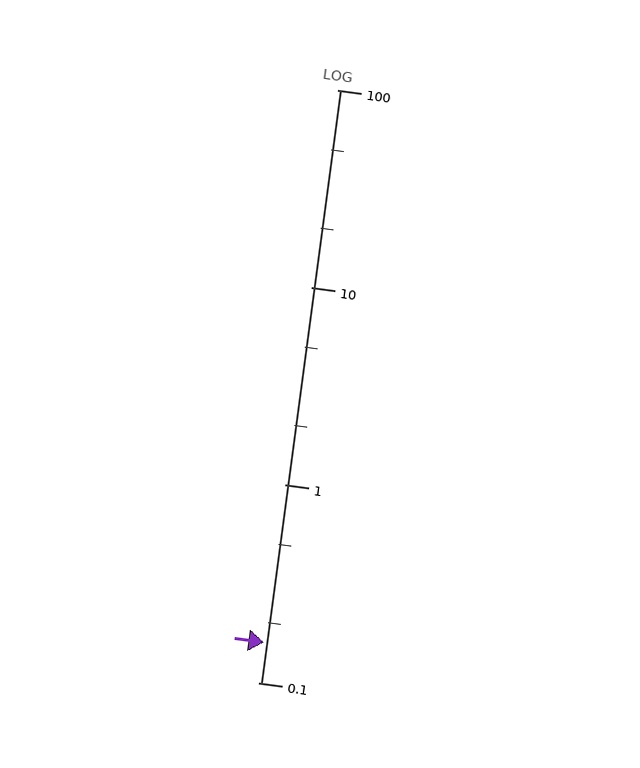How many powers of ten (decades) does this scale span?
The scale spans 3 decades, from 0.1 to 100.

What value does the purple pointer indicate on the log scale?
The pointer indicates approximately 0.16.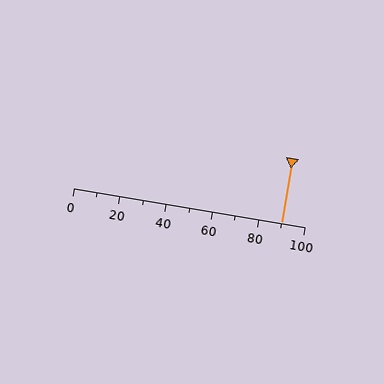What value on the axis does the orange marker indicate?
The marker indicates approximately 90.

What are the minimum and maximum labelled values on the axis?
The axis runs from 0 to 100.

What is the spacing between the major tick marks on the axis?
The major ticks are spaced 20 apart.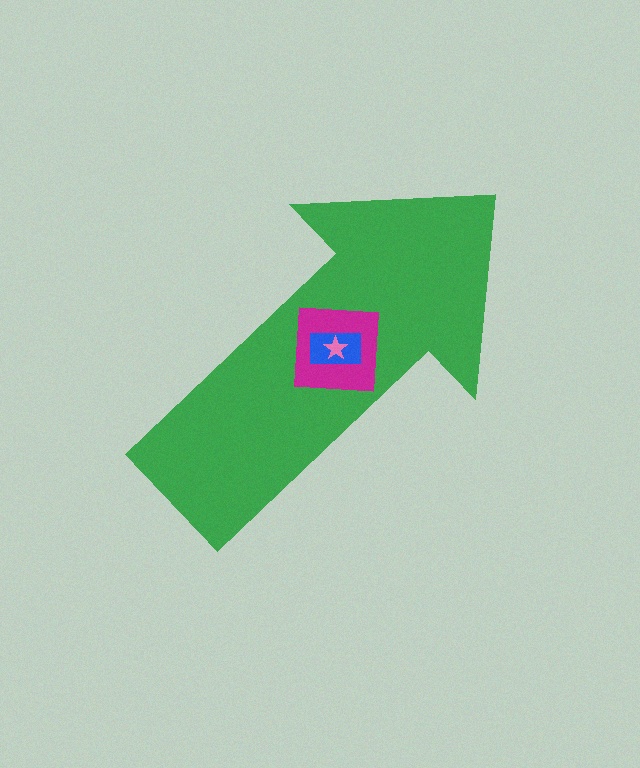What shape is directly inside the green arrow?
The magenta square.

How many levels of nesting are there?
4.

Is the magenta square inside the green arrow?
Yes.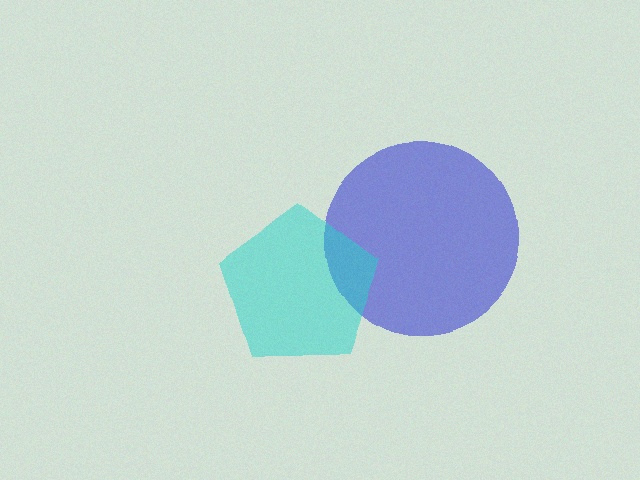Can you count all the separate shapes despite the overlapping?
Yes, there are 2 separate shapes.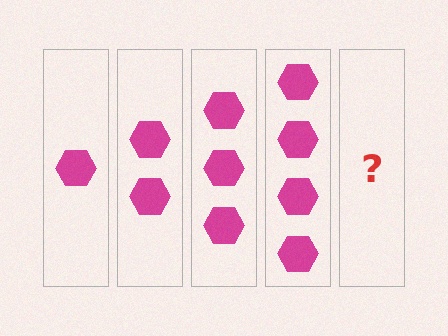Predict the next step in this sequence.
The next step is 5 hexagons.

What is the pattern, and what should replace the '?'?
The pattern is that each step adds one more hexagon. The '?' should be 5 hexagons.